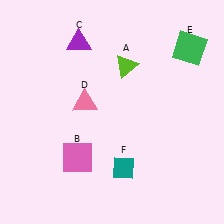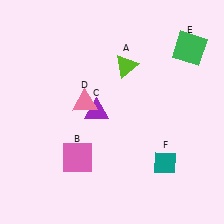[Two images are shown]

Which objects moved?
The objects that moved are: the purple triangle (C), the teal diamond (F).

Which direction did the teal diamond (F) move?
The teal diamond (F) moved right.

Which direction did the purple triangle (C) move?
The purple triangle (C) moved down.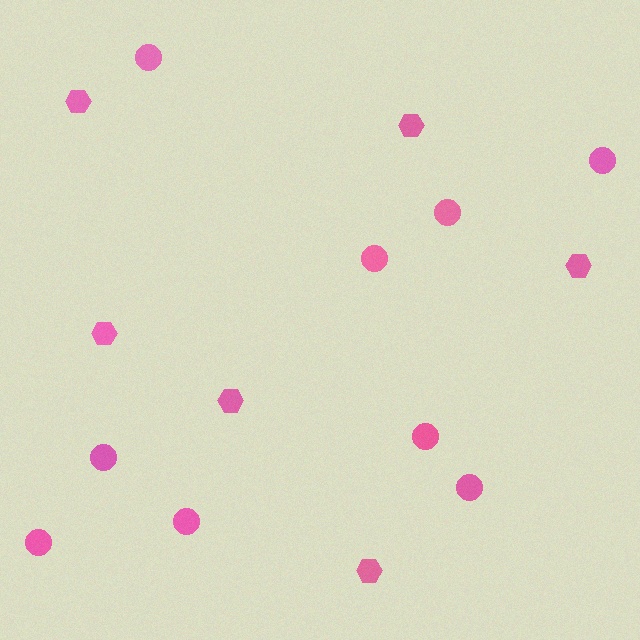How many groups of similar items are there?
There are 2 groups: one group of hexagons (6) and one group of circles (9).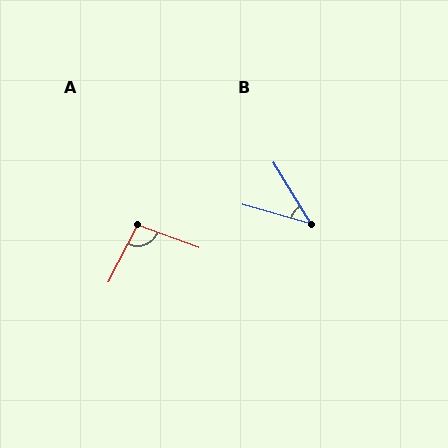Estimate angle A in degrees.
Approximately 97 degrees.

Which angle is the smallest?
B, at approximately 43 degrees.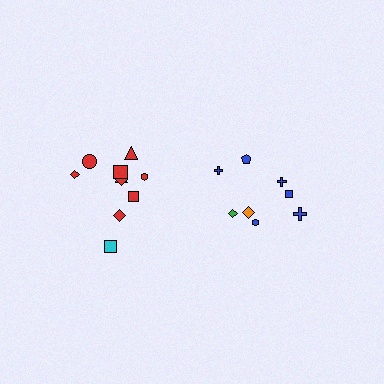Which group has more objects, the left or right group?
The left group.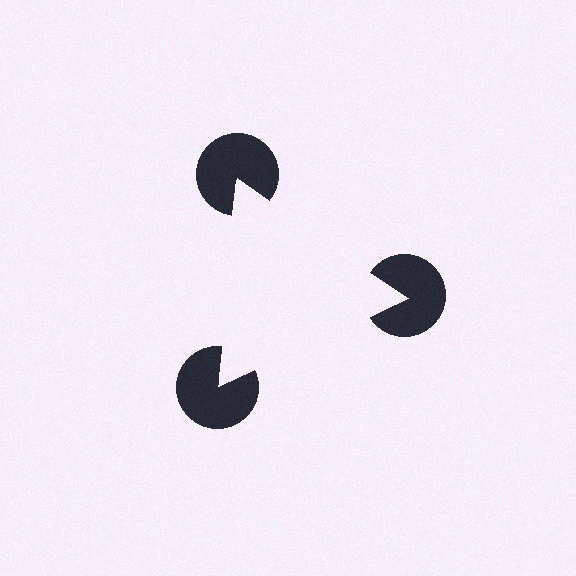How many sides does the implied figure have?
3 sides.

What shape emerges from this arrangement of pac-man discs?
An illusory triangle — its edges are inferred from the aligned wedge cuts in the pac-man discs, not physically drawn.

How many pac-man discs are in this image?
There are 3 — one at each vertex of the illusory triangle.